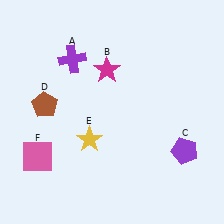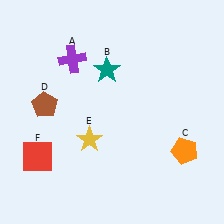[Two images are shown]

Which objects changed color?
B changed from magenta to teal. C changed from purple to orange. F changed from pink to red.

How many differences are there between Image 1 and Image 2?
There are 3 differences between the two images.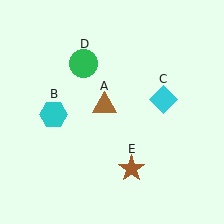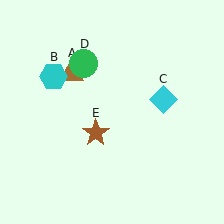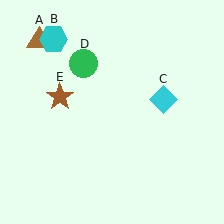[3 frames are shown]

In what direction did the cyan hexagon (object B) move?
The cyan hexagon (object B) moved up.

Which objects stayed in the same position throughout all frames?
Cyan diamond (object C) and green circle (object D) remained stationary.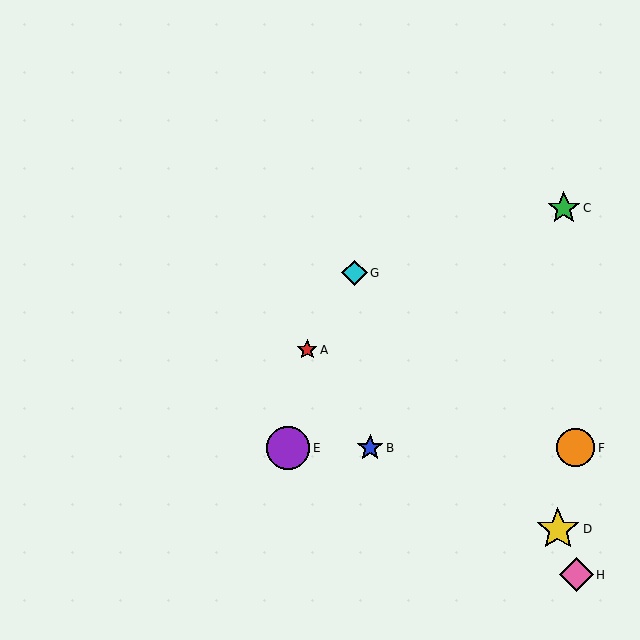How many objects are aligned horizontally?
3 objects (B, E, F) are aligned horizontally.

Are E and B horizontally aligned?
Yes, both are at y≈448.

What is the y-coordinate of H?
Object H is at y≈575.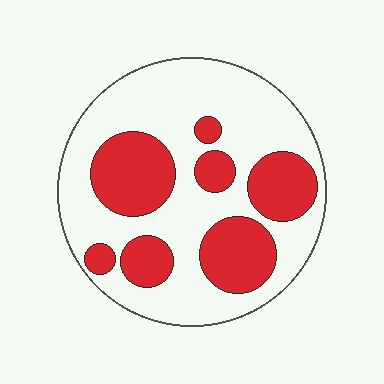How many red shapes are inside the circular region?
7.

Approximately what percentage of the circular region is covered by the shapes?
Approximately 35%.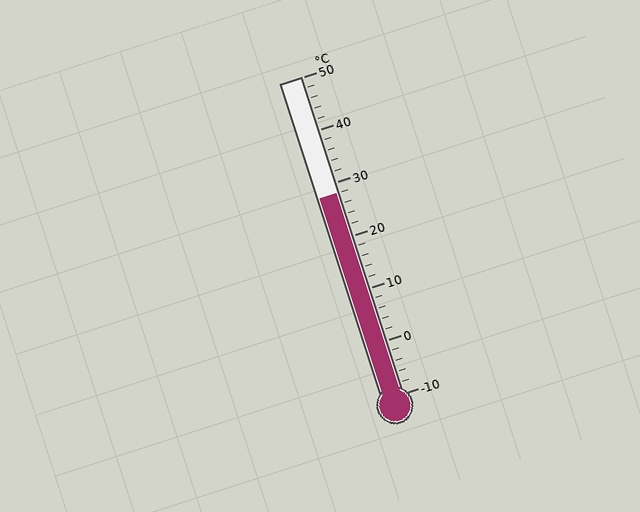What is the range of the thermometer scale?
The thermometer scale ranges from -10°C to 50°C.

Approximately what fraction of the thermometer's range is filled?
The thermometer is filled to approximately 65% of its range.